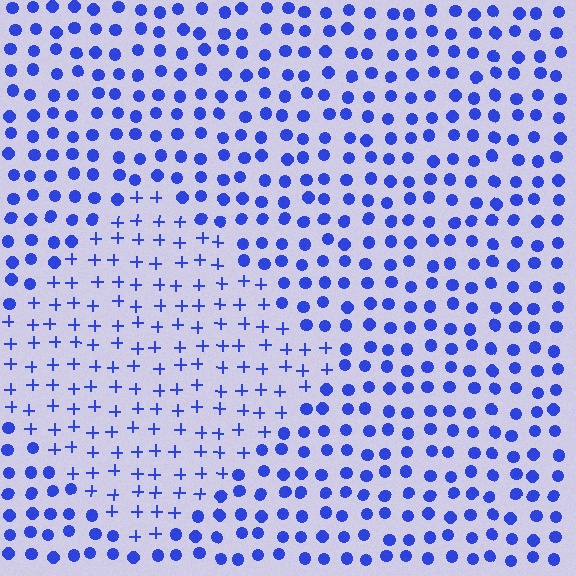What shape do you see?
I see a diamond.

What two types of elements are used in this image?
The image uses plus signs inside the diamond region and circles outside it.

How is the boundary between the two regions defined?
The boundary is defined by a change in element shape: plus signs inside vs. circles outside. All elements share the same color and spacing.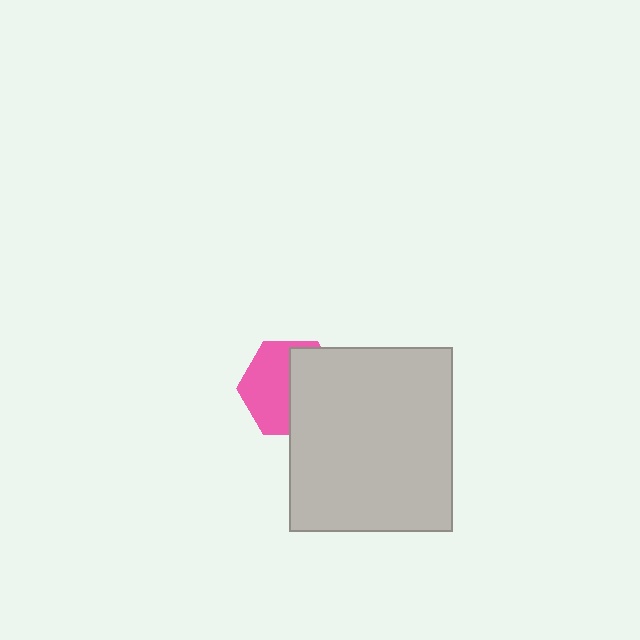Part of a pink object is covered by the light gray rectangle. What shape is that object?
It is a hexagon.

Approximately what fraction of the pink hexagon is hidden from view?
Roughly 49% of the pink hexagon is hidden behind the light gray rectangle.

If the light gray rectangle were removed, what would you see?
You would see the complete pink hexagon.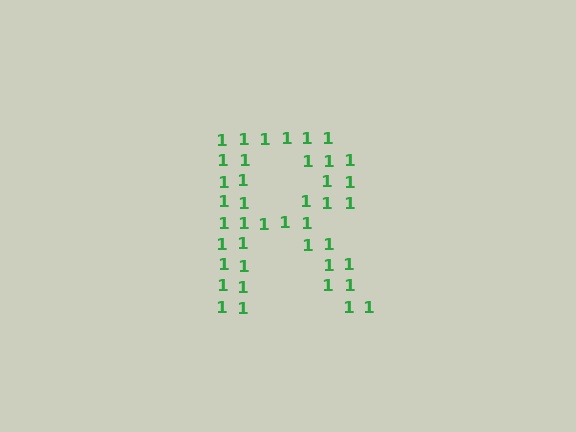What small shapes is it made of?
It is made of small digit 1's.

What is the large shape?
The large shape is the letter R.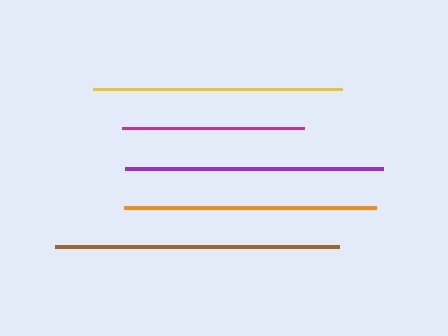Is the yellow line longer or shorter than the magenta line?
The yellow line is longer than the magenta line.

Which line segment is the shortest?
The magenta line is the shortest at approximately 182 pixels.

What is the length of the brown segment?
The brown segment is approximately 284 pixels long.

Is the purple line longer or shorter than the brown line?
The brown line is longer than the purple line.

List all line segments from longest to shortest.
From longest to shortest: brown, purple, orange, yellow, magenta.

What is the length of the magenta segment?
The magenta segment is approximately 182 pixels long.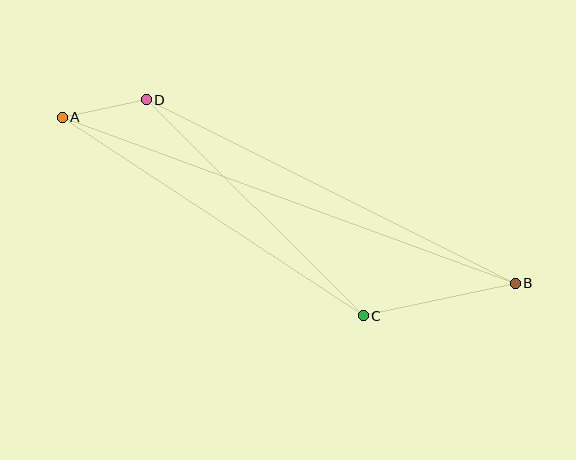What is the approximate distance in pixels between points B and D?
The distance between B and D is approximately 412 pixels.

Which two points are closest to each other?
Points A and D are closest to each other.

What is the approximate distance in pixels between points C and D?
The distance between C and D is approximately 306 pixels.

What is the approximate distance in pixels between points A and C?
The distance between A and C is approximately 360 pixels.